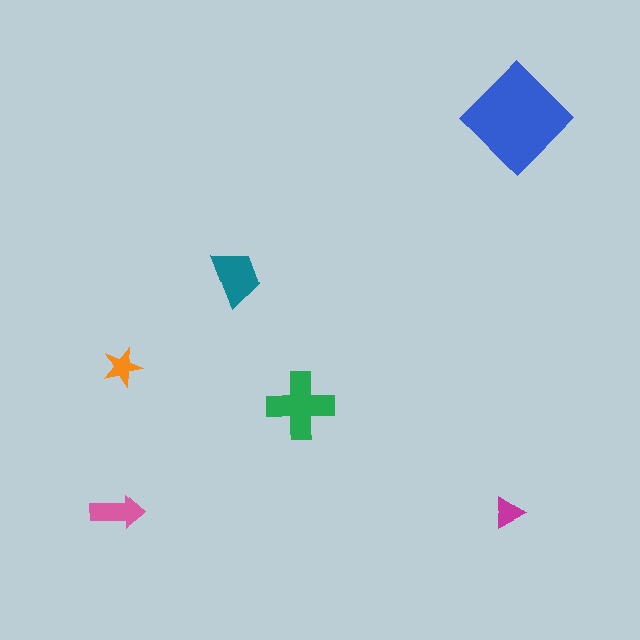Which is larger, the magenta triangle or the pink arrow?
The pink arrow.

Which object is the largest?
The blue diamond.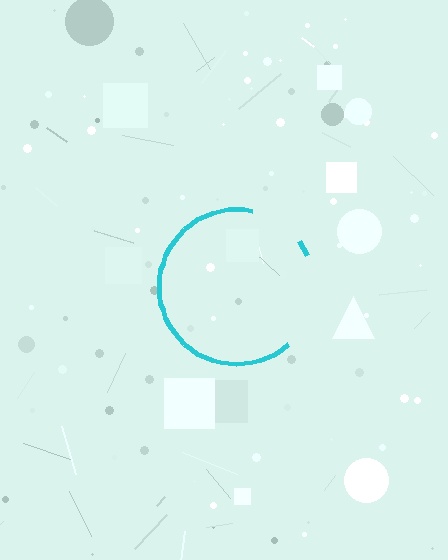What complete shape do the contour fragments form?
The contour fragments form a circle.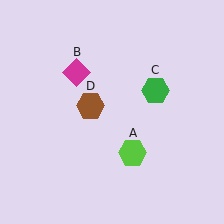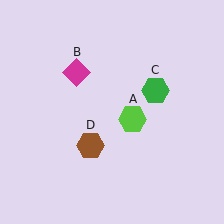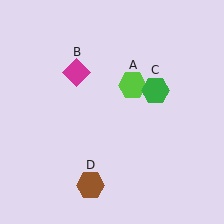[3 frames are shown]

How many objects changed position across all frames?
2 objects changed position: lime hexagon (object A), brown hexagon (object D).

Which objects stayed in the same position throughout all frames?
Magenta diamond (object B) and green hexagon (object C) remained stationary.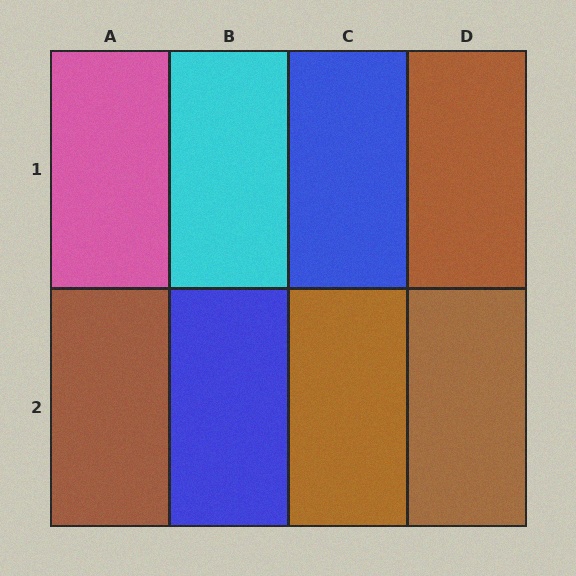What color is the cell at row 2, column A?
Brown.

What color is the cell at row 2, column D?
Brown.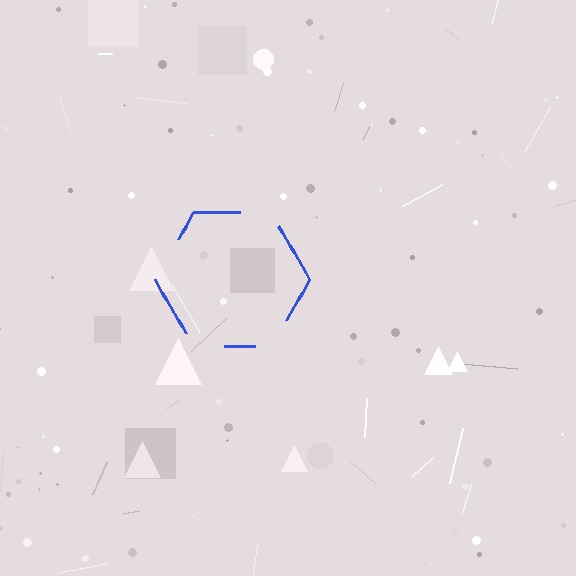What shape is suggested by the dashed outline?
The dashed outline suggests a hexagon.